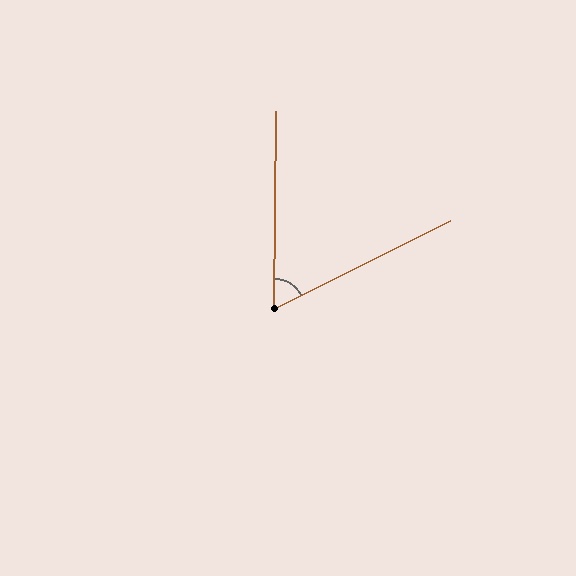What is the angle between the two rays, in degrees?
Approximately 63 degrees.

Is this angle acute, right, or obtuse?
It is acute.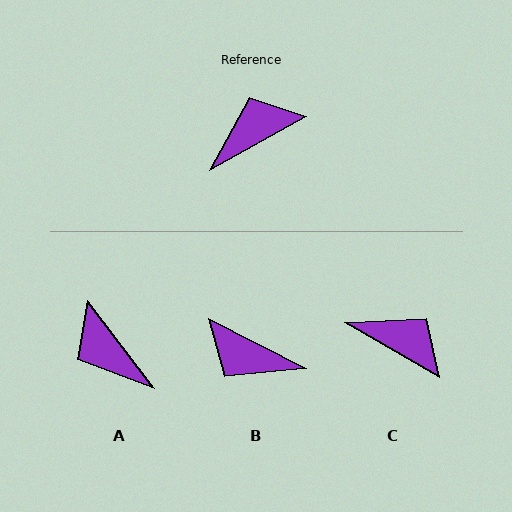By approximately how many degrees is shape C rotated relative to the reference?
Approximately 59 degrees clockwise.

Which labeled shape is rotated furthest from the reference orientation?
B, about 124 degrees away.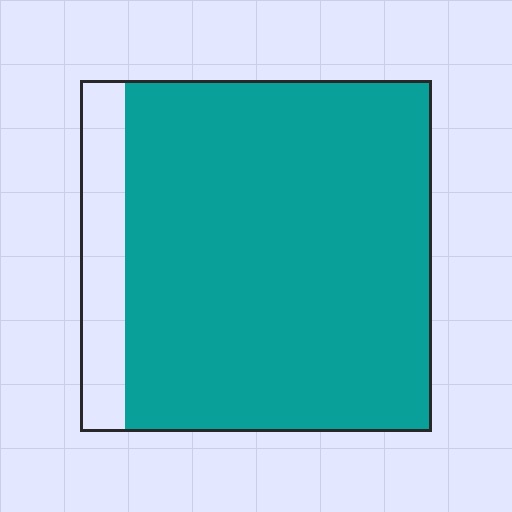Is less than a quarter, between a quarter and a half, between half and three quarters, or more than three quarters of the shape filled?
More than three quarters.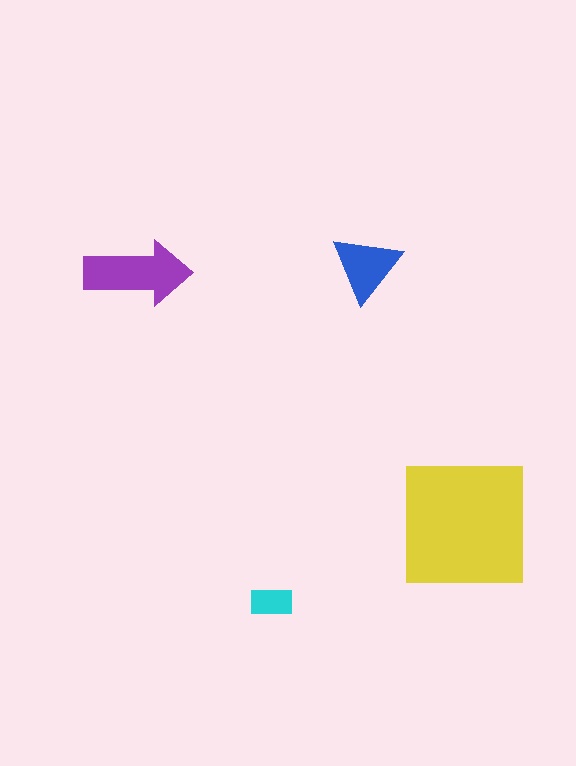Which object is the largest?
The yellow square.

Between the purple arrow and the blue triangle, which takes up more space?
The purple arrow.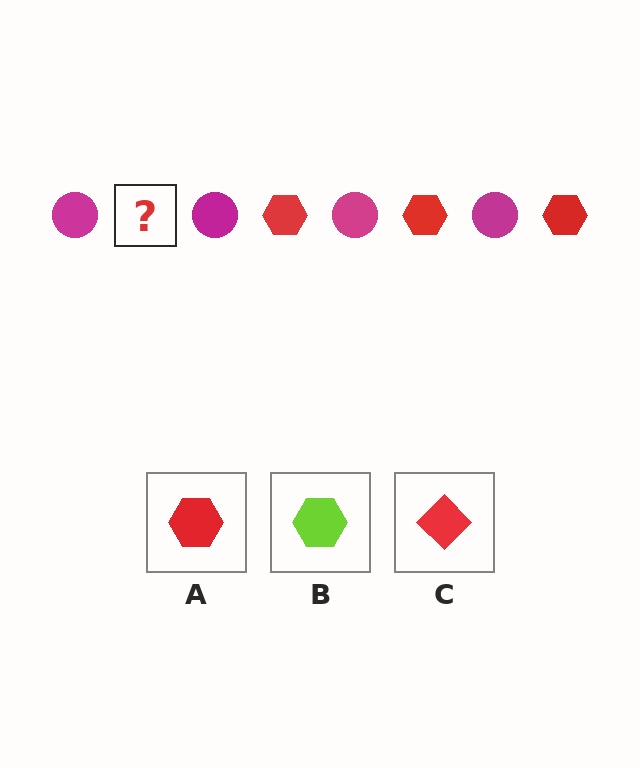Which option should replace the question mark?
Option A.